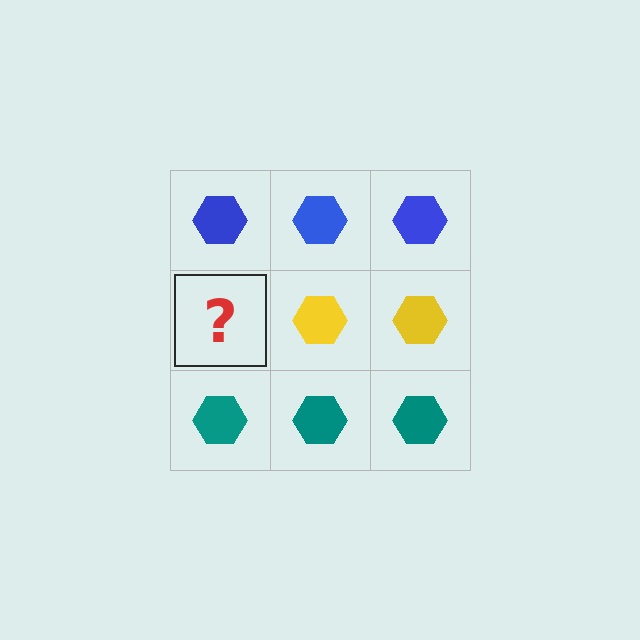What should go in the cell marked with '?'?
The missing cell should contain a yellow hexagon.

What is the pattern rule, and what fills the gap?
The rule is that each row has a consistent color. The gap should be filled with a yellow hexagon.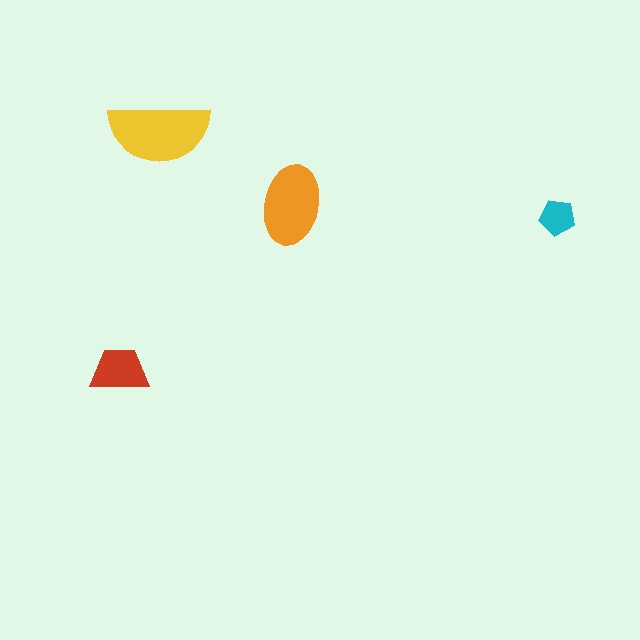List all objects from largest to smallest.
The yellow semicircle, the orange ellipse, the red trapezoid, the cyan pentagon.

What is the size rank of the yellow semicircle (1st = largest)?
1st.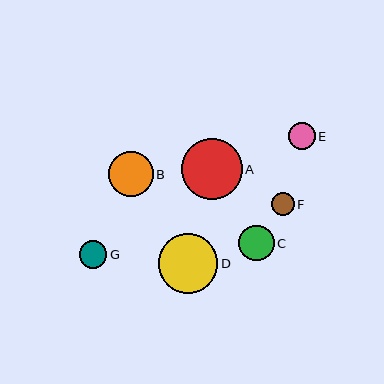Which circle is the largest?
Circle A is the largest with a size of approximately 61 pixels.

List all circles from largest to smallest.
From largest to smallest: A, D, B, C, G, E, F.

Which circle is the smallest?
Circle F is the smallest with a size of approximately 22 pixels.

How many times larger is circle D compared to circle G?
Circle D is approximately 2.1 times the size of circle G.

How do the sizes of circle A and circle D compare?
Circle A and circle D are approximately the same size.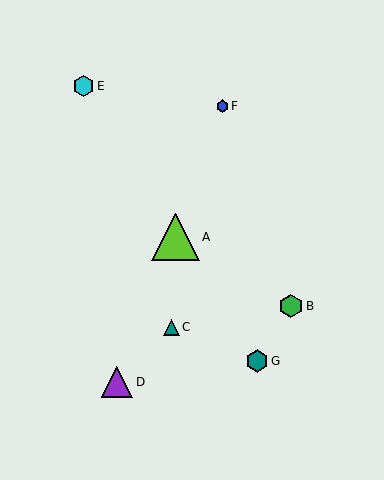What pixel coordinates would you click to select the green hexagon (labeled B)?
Click at (291, 306) to select the green hexagon B.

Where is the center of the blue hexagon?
The center of the blue hexagon is at (222, 106).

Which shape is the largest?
The lime triangle (labeled A) is the largest.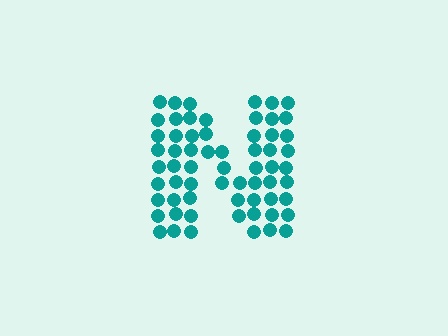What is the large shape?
The large shape is the letter N.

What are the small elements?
The small elements are circles.